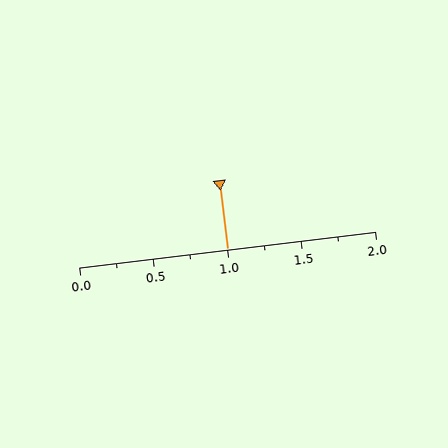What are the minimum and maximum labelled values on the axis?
The axis runs from 0.0 to 2.0.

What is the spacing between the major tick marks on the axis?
The major ticks are spaced 0.5 apart.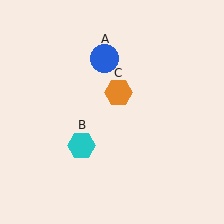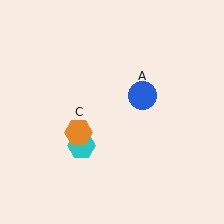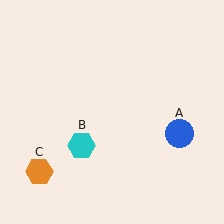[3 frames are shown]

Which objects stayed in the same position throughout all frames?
Cyan hexagon (object B) remained stationary.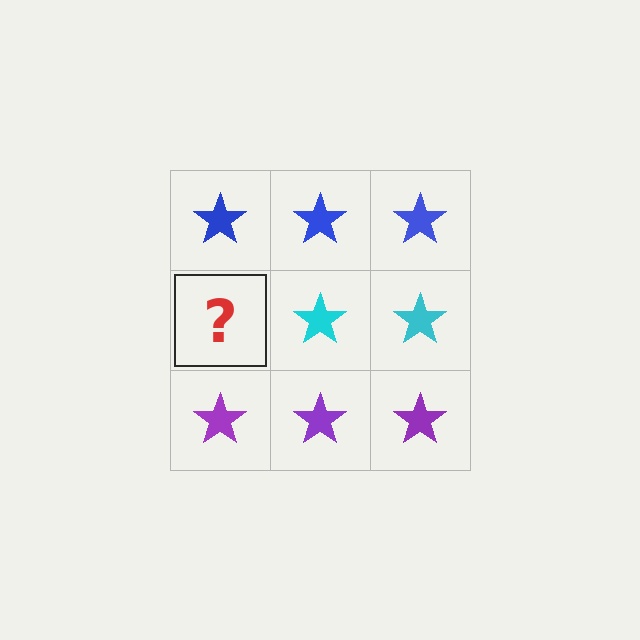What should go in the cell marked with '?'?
The missing cell should contain a cyan star.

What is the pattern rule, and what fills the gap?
The rule is that each row has a consistent color. The gap should be filled with a cyan star.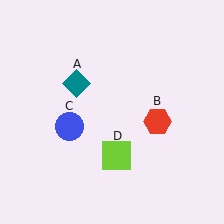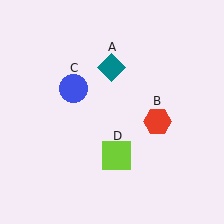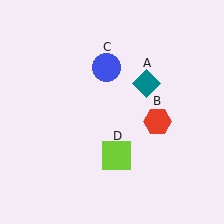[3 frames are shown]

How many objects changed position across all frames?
2 objects changed position: teal diamond (object A), blue circle (object C).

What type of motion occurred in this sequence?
The teal diamond (object A), blue circle (object C) rotated clockwise around the center of the scene.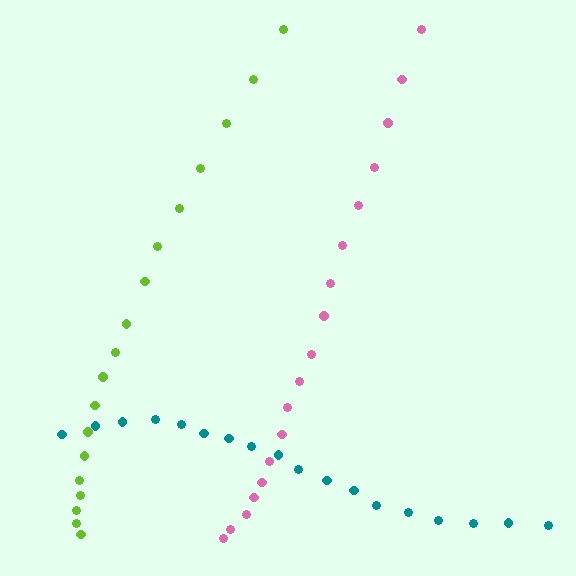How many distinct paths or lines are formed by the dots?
There are 3 distinct paths.